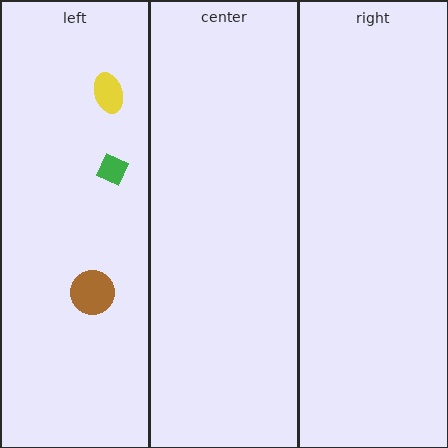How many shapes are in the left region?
3.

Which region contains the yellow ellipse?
The left region.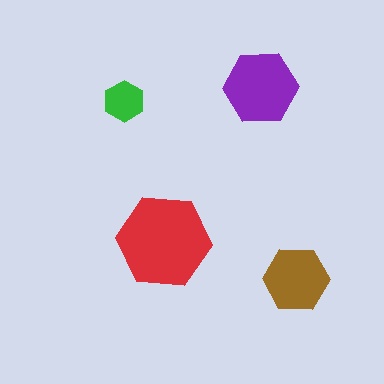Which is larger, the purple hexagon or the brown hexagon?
The purple one.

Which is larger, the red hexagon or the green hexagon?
The red one.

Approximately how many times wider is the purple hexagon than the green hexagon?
About 2 times wider.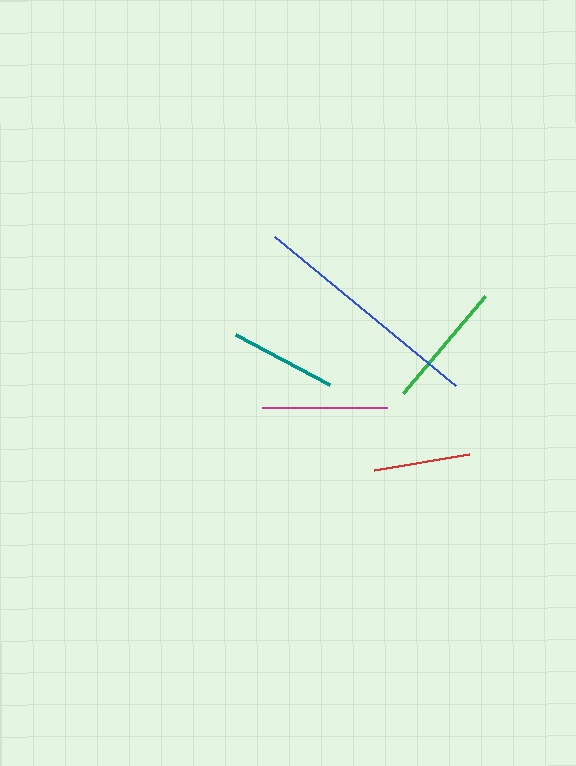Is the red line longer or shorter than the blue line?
The blue line is longer than the red line.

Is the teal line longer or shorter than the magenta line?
The magenta line is longer than the teal line.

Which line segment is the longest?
The blue line is the longest at approximately 234 pixels.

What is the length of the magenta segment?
The magenta segment is approximately 125 pixels long.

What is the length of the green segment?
The green segment is approximately 127 pixels long.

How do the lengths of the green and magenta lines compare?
The green and magenta lines are approximately the same length.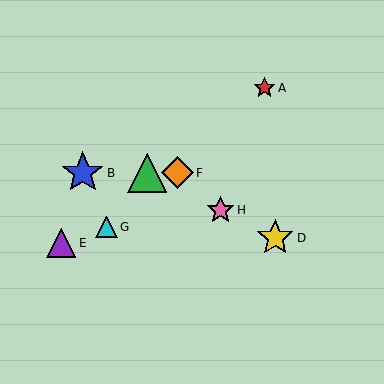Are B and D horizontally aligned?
No, B is at y≈173 and D is at y≈238.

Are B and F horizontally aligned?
Yes, both are at y≈173.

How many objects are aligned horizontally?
3 objects (B, C, F) are aligned horizontally.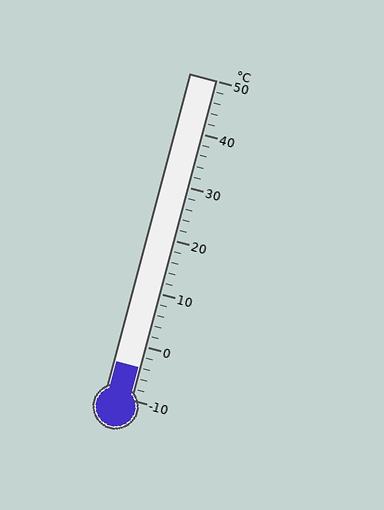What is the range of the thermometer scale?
The thermometer scale ranges from -10°C to 50°C.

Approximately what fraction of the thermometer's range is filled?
The thermometer is filled to approximately 10% of its range.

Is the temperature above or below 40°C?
The temperature is below 40°C.